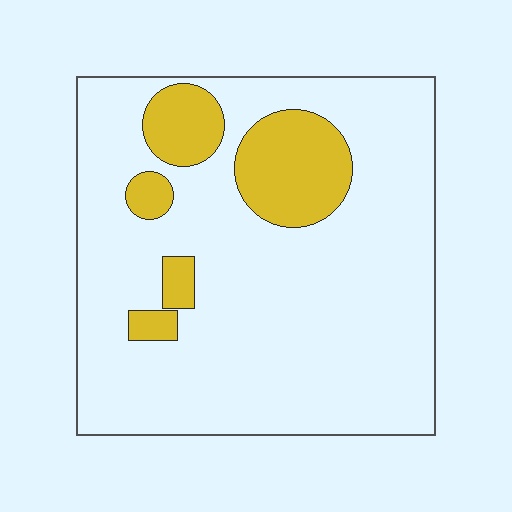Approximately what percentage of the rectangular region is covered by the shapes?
Approximately 15%.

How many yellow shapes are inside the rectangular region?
5.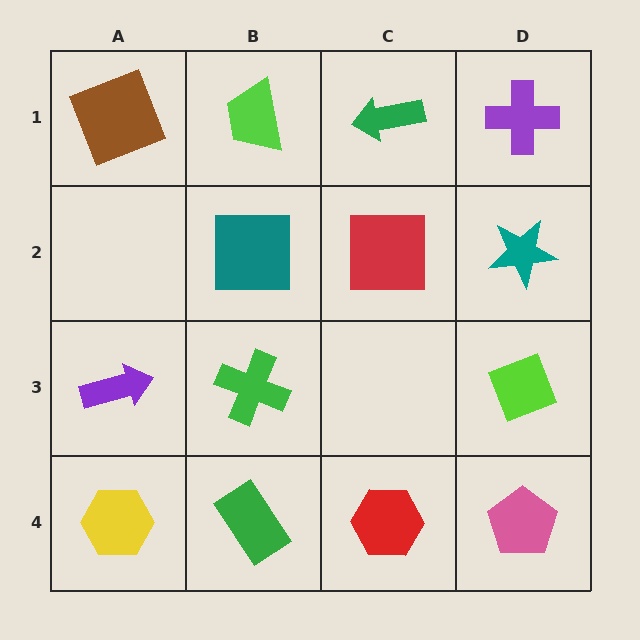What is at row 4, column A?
A yellow hexagon.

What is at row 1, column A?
A brown square.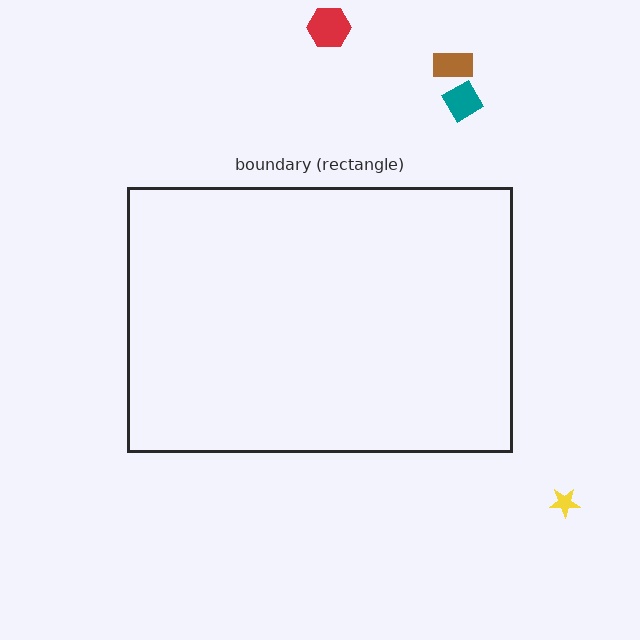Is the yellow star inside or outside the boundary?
Outside.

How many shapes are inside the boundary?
0 inside, 4 outside.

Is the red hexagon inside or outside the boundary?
Outside.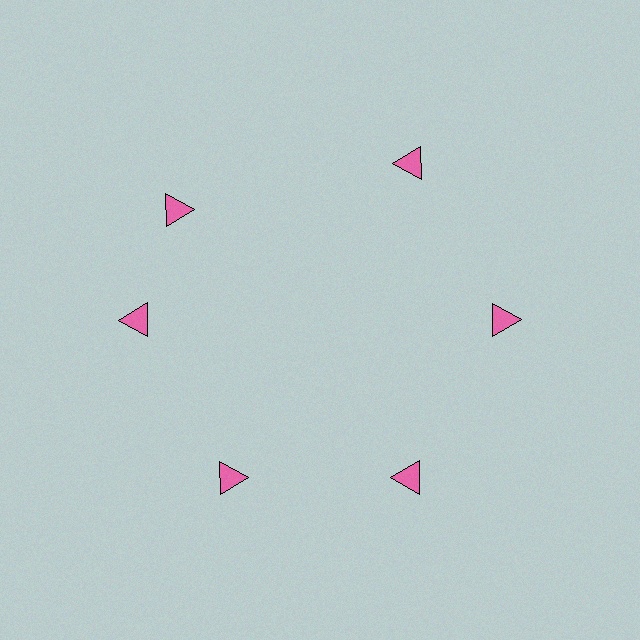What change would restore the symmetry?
The symmetry would be restored by rotating it back into even spacing with its neighbors so that all 6 triangles sit at equal angles and equal distance from the center.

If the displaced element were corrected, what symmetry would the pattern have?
It would have 6-fold rotational symmetry — the pattern would map onto itself every 60 degrees.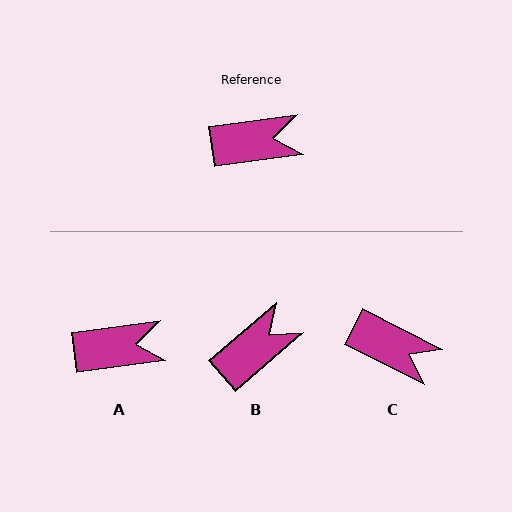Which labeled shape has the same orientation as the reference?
A.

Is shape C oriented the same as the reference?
No, it is off by about 35 degrees.